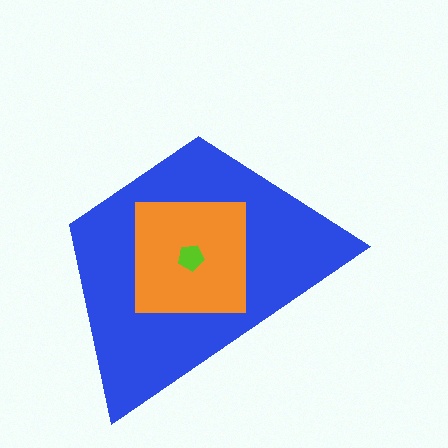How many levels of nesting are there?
3.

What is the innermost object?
The lime pentagon.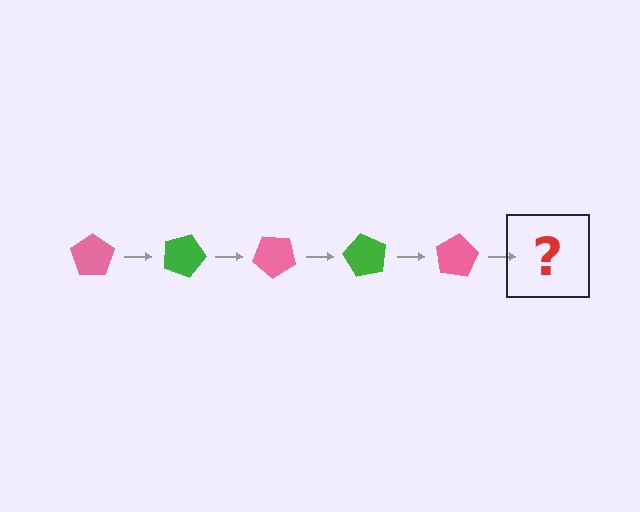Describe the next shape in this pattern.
It should be a green pentagon, rotated 100 degrees from the start.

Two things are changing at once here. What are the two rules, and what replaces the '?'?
The two rules are that it rotates 20 degrees each step and the color cycles through pink and green. The '?' should be a green pentagon, rotated 100 degrees from the start.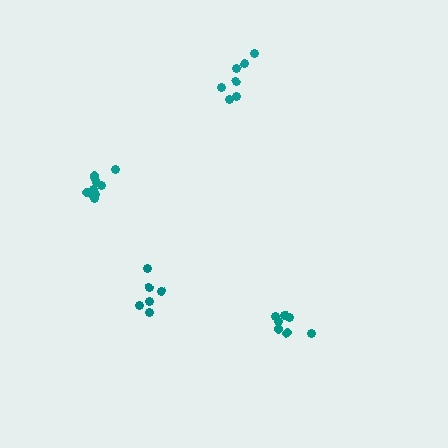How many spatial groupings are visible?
There are 4 spatial groupings.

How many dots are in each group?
Group 1: 10 dots, Group 2: 6 dots, Group 3: 7 dots, Group 4: 7 dots (30 total).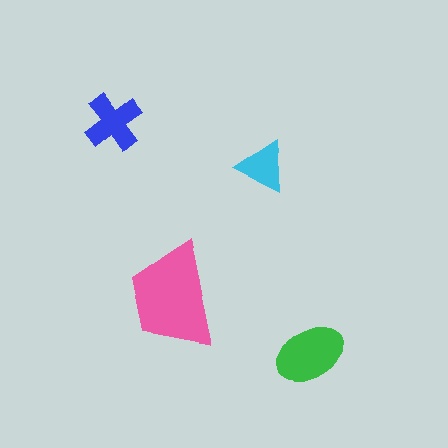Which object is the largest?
The pink trapezoid.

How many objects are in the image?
There are 4 objects in the image.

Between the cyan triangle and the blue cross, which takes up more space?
The blue cross.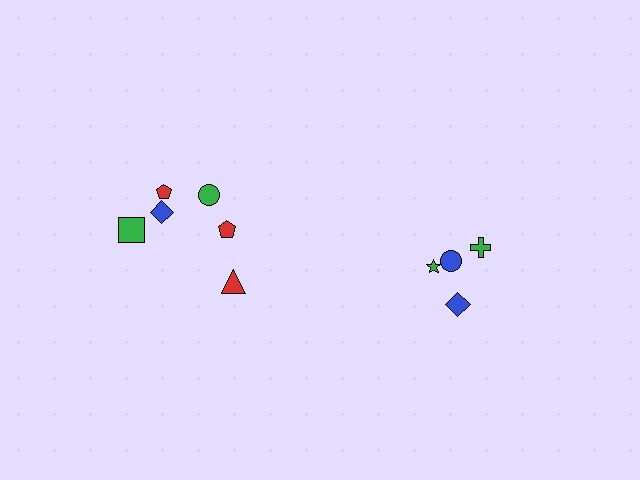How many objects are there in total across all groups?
There are 10 objects.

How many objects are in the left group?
There are 6 objects.